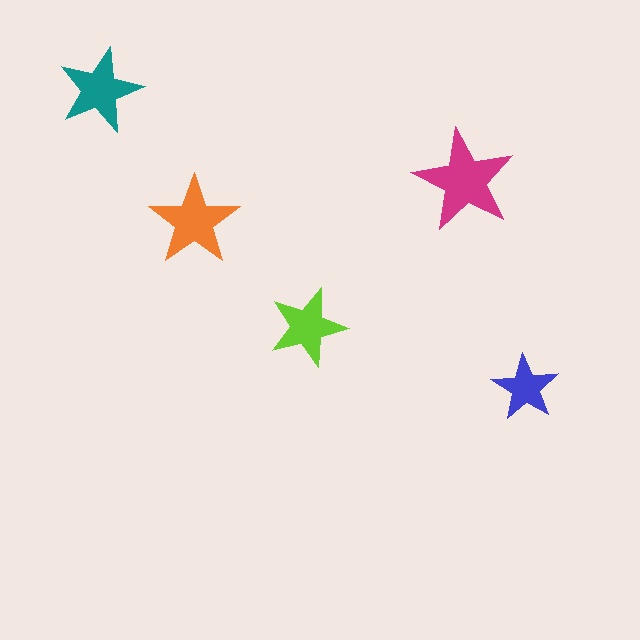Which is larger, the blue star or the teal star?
The teal one.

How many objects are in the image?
There are 5 objects in the image.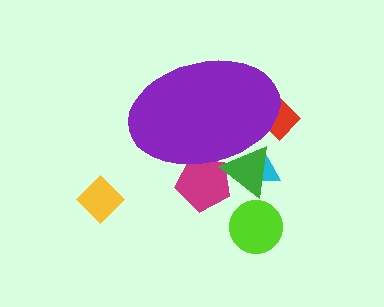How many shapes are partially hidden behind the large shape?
4 shapes are partially hidden.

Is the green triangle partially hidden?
Yes, the green triangle is partially hidden behind the purple ellipse.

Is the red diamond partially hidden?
Yes, the red diamond is partially hidden behind the purple ellipse.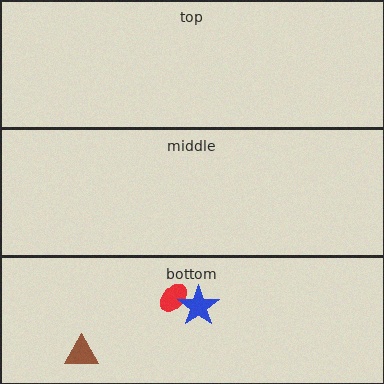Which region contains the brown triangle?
The bottom region.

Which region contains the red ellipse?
The bottom region.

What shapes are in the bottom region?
The red ellipse, the brown triangle, the blue star.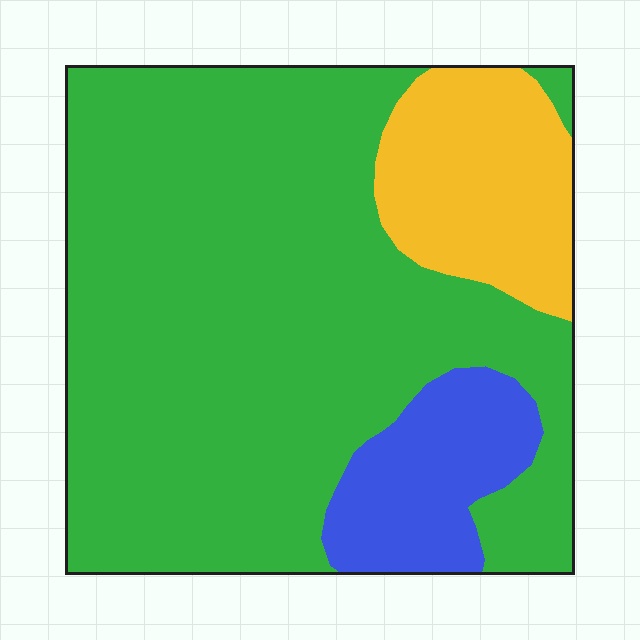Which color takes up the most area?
Green, at roughly 75%.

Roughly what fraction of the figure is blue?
Blue takes up about one eighth (1/8) of the figure.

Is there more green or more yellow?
Green.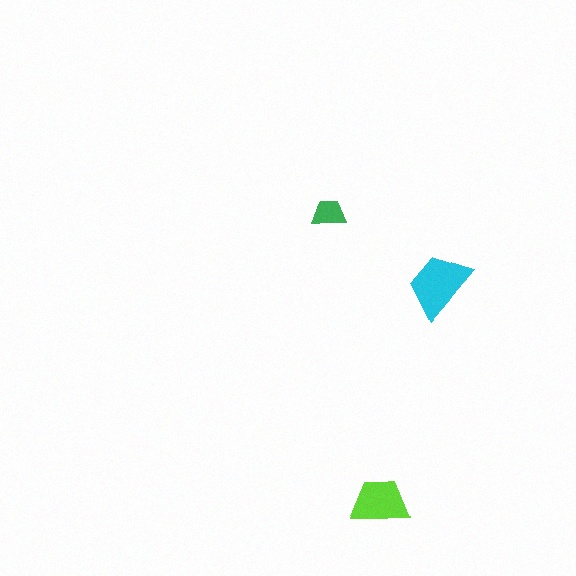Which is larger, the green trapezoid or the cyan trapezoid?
The cyan one.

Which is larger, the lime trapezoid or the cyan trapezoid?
The cyan one.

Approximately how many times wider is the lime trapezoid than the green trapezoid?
About 1.5 times wider.